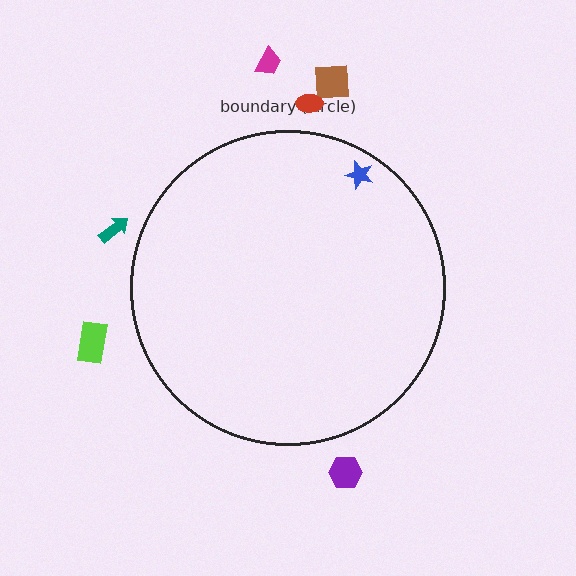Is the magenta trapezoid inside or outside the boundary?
Outside.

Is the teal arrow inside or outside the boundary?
Outside.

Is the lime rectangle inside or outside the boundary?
Outside.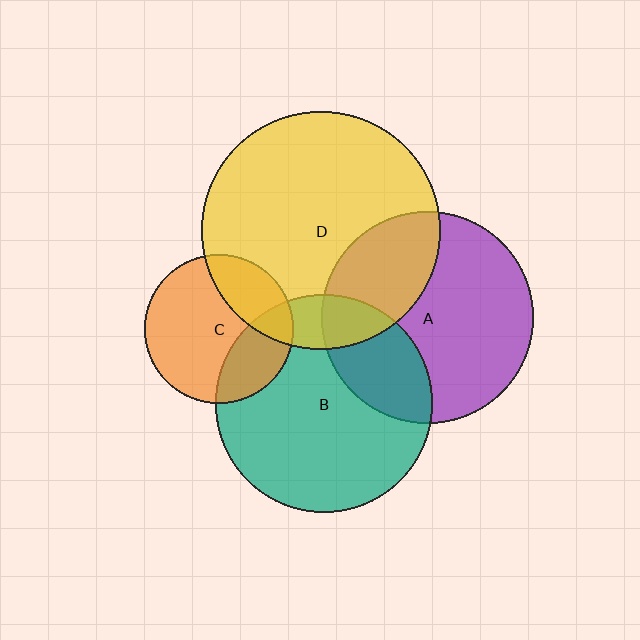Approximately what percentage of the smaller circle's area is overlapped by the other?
Approximately 25%.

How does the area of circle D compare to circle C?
Approximately 2.6 times.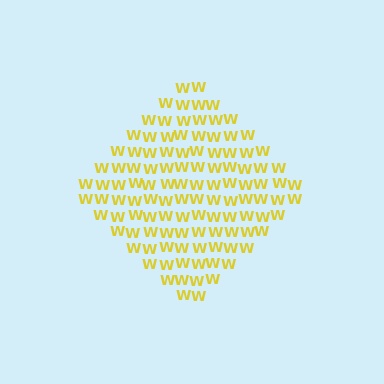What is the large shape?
The large shape is a diamond.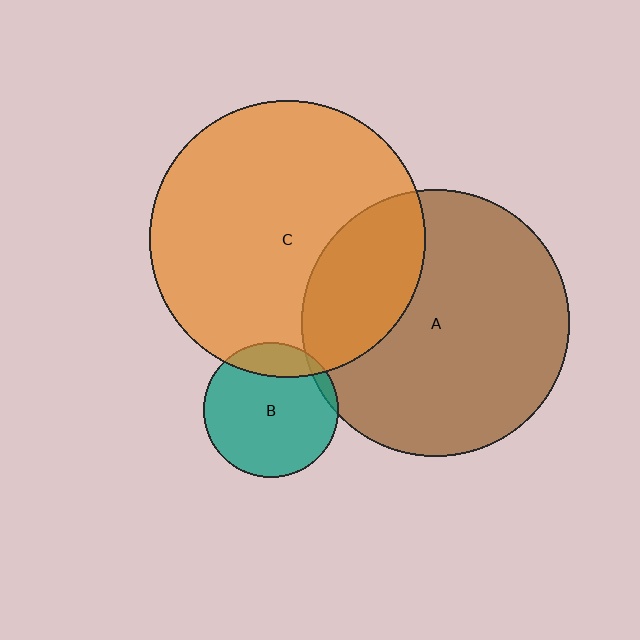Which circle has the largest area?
Circle C (orange).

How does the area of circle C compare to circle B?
Approximately 4.2 times.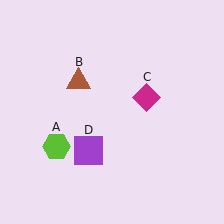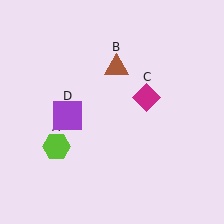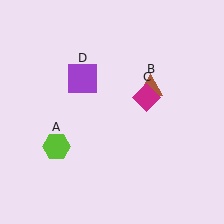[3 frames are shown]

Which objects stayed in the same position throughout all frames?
Lime hexagon (object A) and magenta diamond (object C) remained stationary.